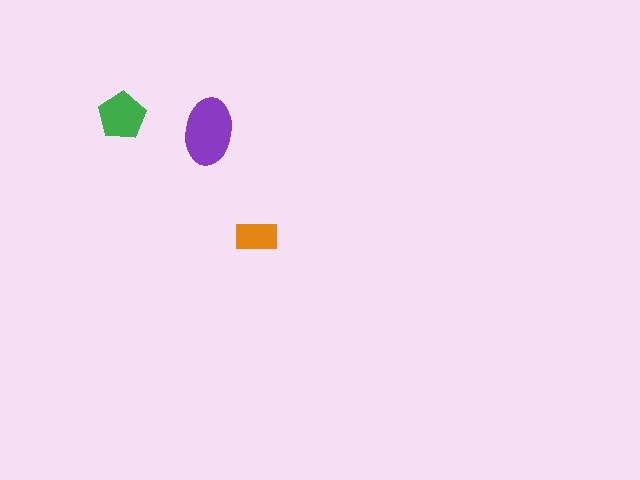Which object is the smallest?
The orange rectangle.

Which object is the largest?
The purple ellipse.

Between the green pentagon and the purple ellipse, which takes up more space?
The purple ellipse.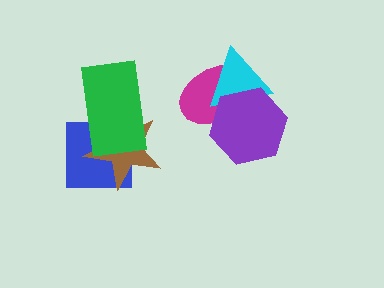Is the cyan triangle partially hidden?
Yes, it is partially covered by another shape.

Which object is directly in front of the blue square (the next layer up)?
The brown star is directly in front of the blue square.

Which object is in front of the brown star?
The green rectangle is in front of the brown star.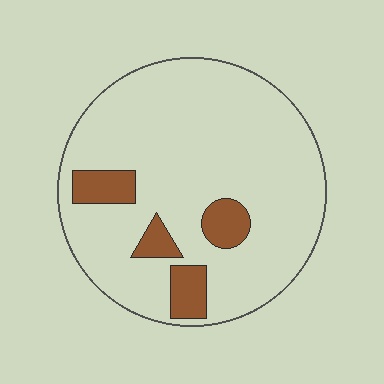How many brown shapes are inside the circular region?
4.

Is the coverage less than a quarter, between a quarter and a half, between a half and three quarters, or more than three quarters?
Less than a quarter.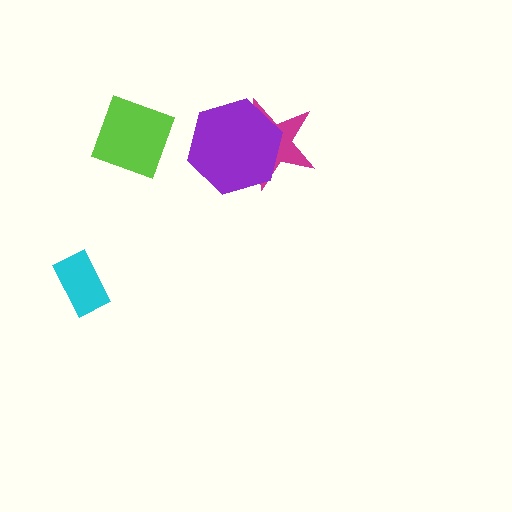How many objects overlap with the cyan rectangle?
0 objects overlap with the cyan rectangle.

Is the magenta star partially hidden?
Yes, it is partially covered by another shape.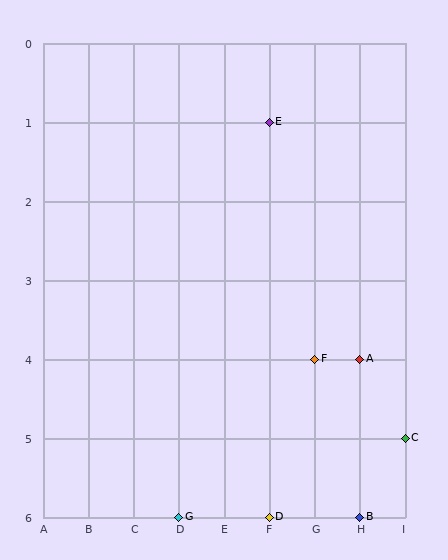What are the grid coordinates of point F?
Point F is at grid coordinates (G, 4).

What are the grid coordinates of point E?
Point E is at grid coordinates (F, 1).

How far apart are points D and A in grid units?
Points D and A are 2 columns and 2 rows apart (about 2.8 grid units diagonally).